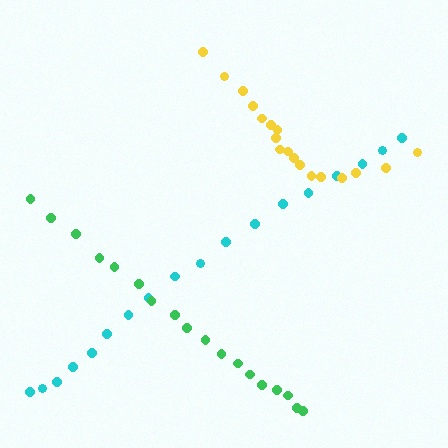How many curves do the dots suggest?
There are 3 distinct paths.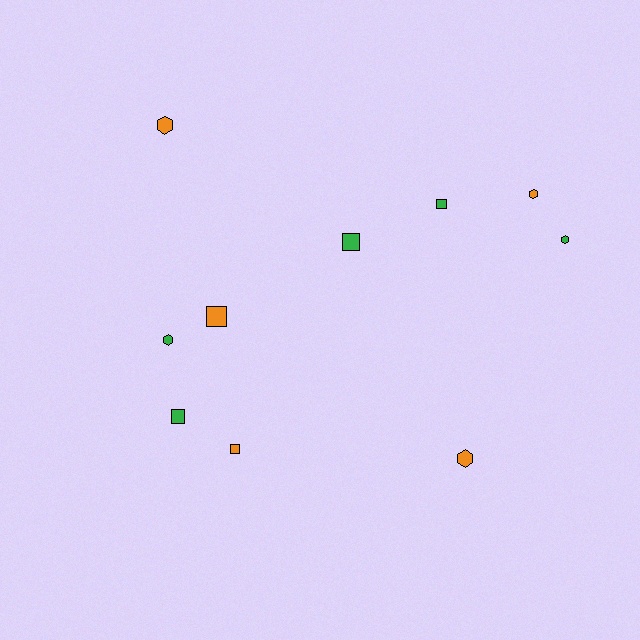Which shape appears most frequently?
Square, with 5 objects.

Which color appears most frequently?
Orange, with 5 objects.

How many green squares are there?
There are 3 green squares.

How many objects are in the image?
There are 10 objects.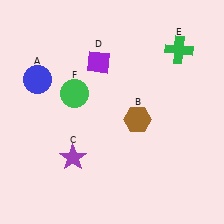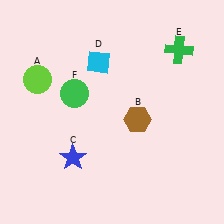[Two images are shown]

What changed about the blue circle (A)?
In Image 1, A is blue. In Image 2, it changed to lime.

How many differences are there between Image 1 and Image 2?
There are 3 differences between the two images.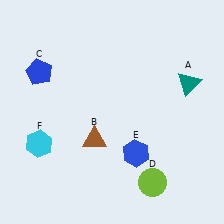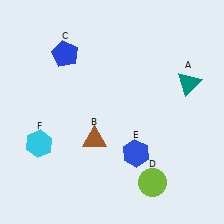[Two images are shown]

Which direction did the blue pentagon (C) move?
The blue pentagon (C) moved right.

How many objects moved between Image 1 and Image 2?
1 object moved between the two images.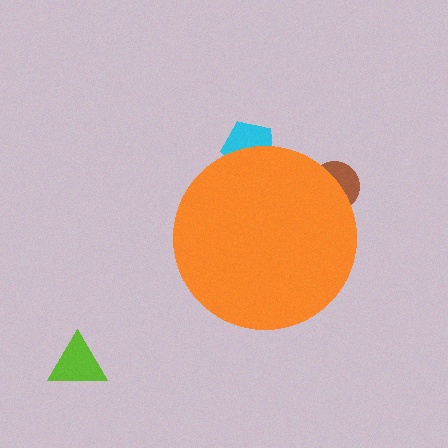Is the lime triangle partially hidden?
No, the lime triangle is fully visible.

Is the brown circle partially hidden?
Yes, the brown circle is partially hidden behind the orange circle.